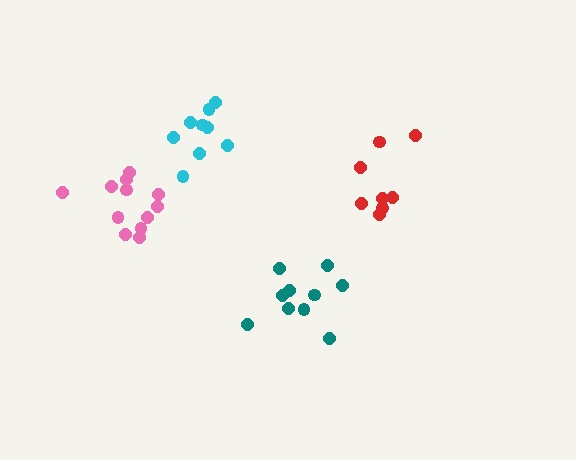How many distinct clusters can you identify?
There are 4 distinct clusters.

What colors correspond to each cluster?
The clusters are colored: pink, red, cyan, teal.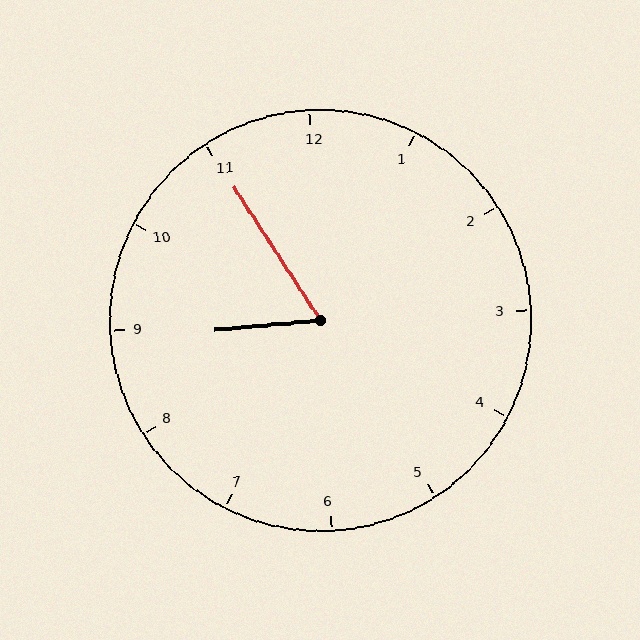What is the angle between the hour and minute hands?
Approximately 62 degrees.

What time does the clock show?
8:55.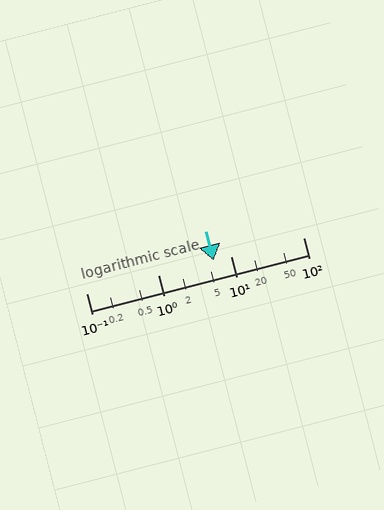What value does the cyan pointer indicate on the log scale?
The pointer indicates approximately 5.8.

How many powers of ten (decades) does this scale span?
The scale spans 3 decades, from 0.1 to 100.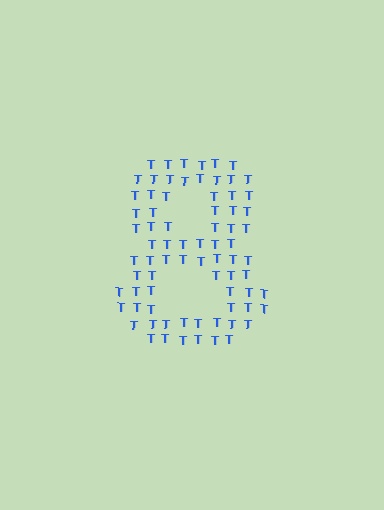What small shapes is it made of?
It is made of small letter T's.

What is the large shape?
The large shape is the digit 8.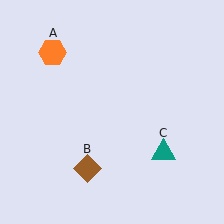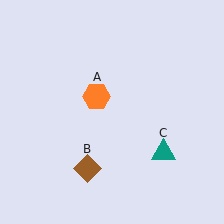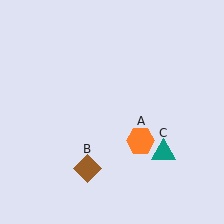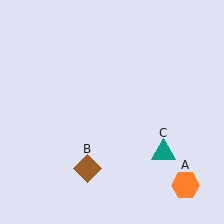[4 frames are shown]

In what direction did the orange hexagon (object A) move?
The orange hexagon (object A) moved down and to the right.